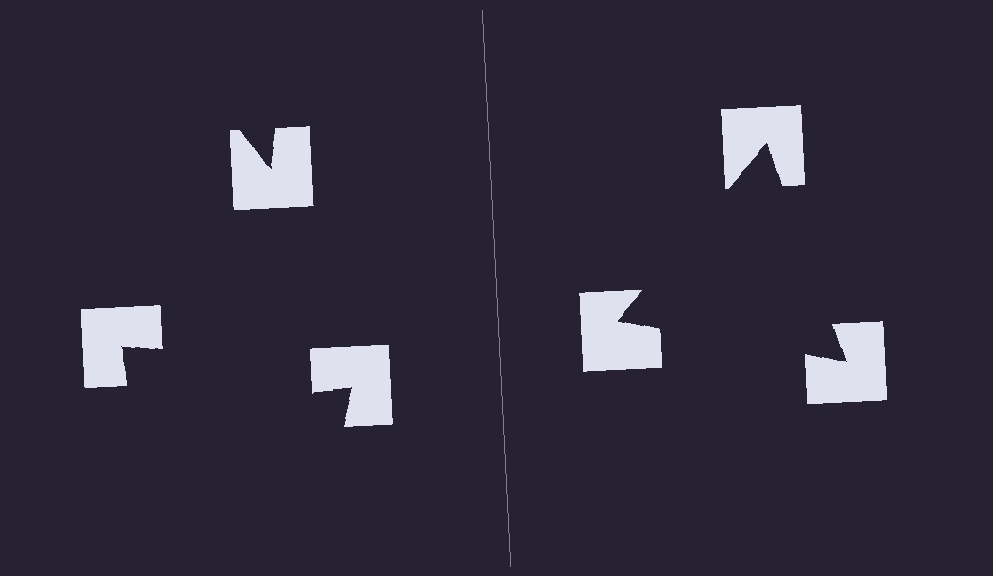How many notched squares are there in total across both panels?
6 — 3 on each side.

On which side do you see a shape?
An illusory triangle appears on the right side. On the left side the wedge cuts are rotated, so no coherent shape forms.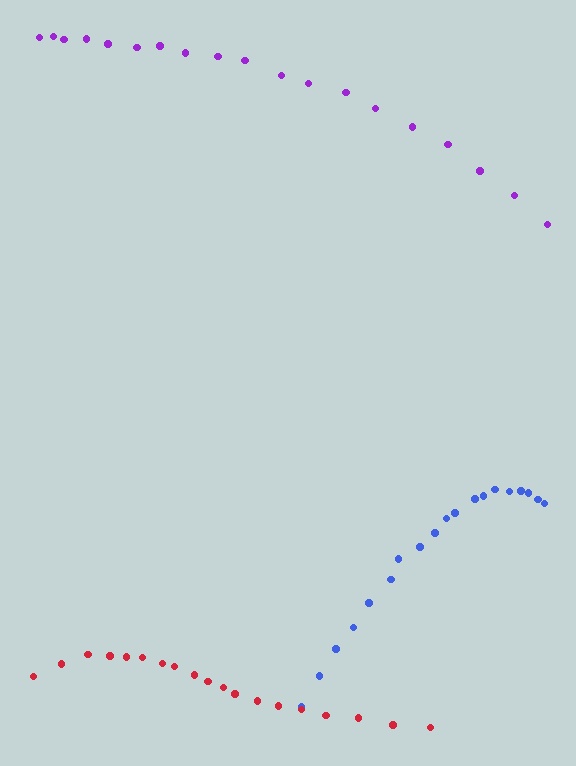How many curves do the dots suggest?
There are 3 distinct paths.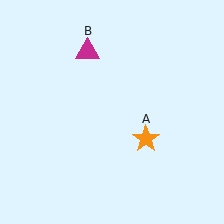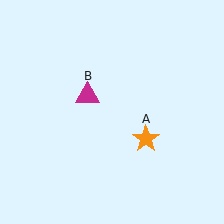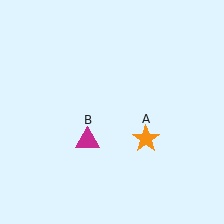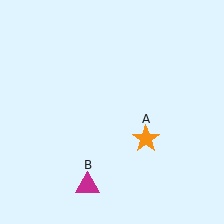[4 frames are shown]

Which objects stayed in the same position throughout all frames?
Orange star (object A) remained stationary.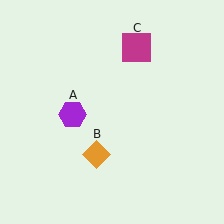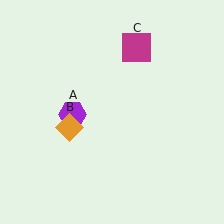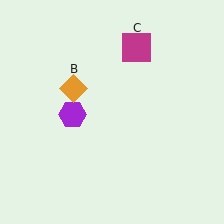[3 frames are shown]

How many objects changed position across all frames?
1 object changed position: orange diamond (object B).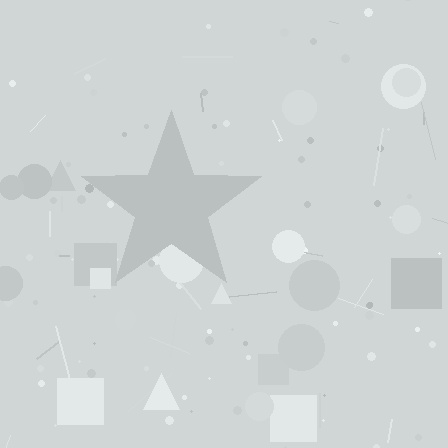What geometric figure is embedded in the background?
A star is embedded in the background.